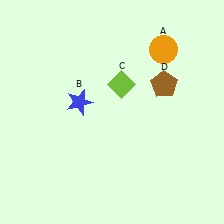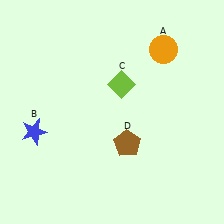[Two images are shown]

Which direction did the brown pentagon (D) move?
The brown pentagon (D) moved down.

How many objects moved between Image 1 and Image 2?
2 objects moved between the two images.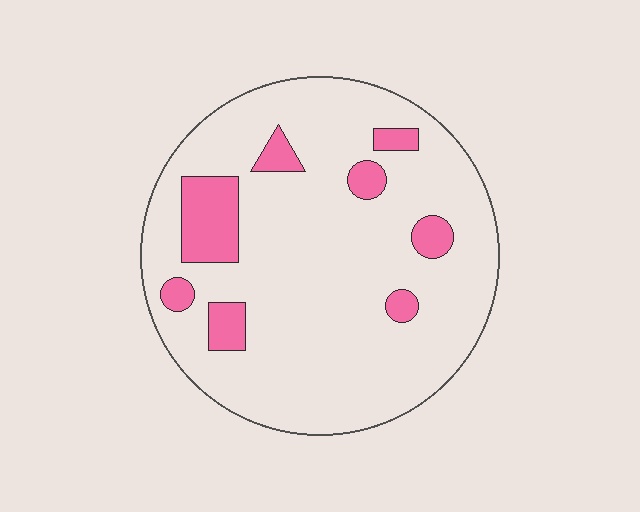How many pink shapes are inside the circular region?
8.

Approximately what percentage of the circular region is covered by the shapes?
Approximately 15%.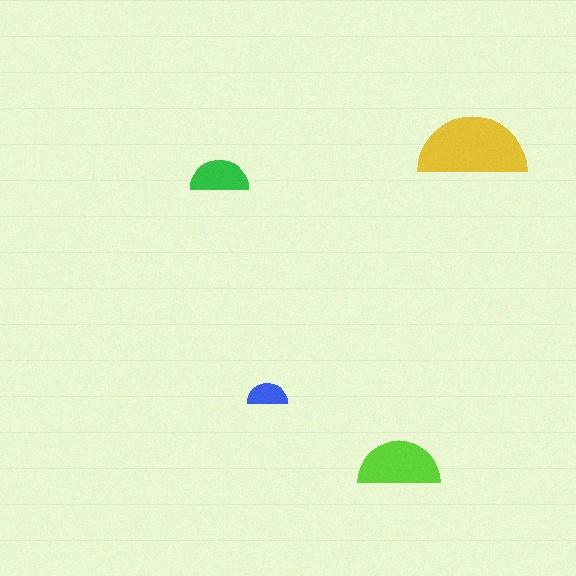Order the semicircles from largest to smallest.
the yellow one, the lime one, the green one, the blue one.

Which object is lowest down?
The lime semicircle is bottommost.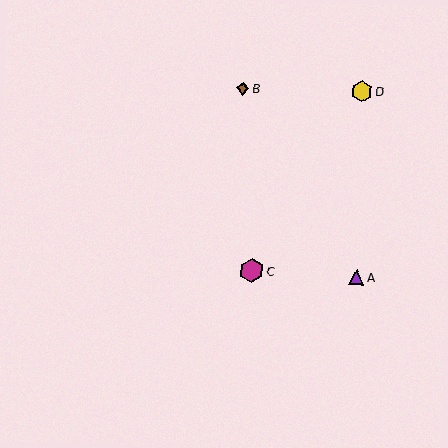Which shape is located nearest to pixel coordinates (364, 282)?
The purple triangle (labeled A) at (357, 278) is nearest to that location.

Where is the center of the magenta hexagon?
The center of the magenta hexagon is at (252, 270).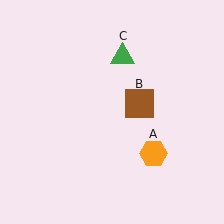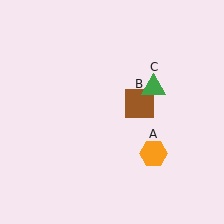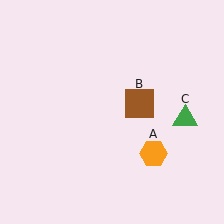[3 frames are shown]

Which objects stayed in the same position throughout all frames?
Orange hexagon (object A) and brown square (object B) remained stationary.